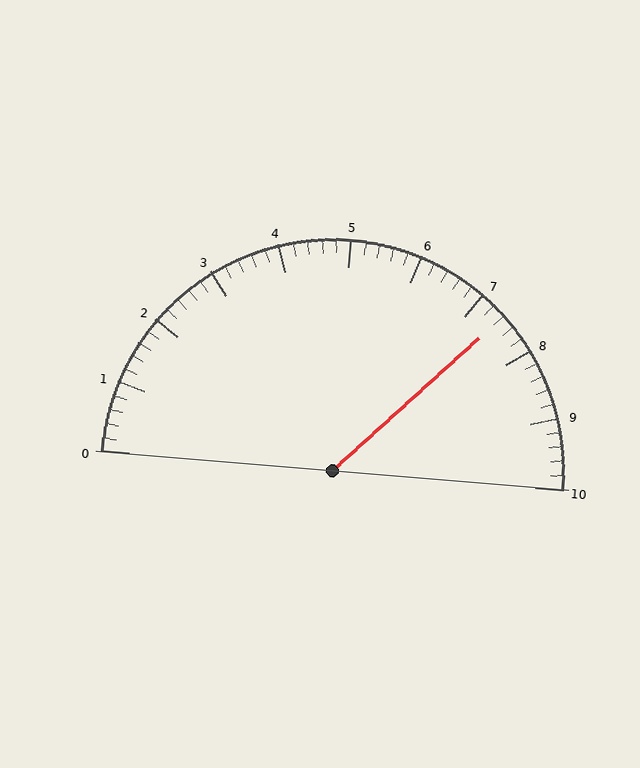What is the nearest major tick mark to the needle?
The nearest major tick mark is 7.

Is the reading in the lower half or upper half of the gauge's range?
The reading is in the upper half of the range (0 to 10).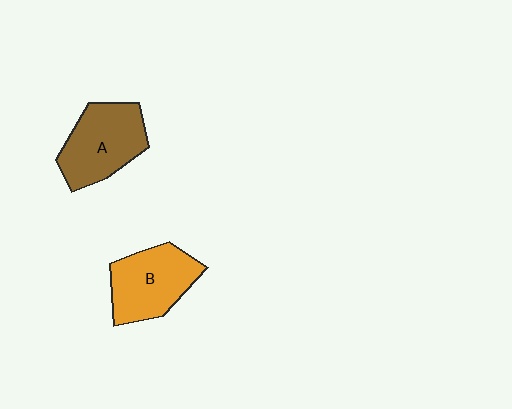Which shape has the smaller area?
Shape B (orange).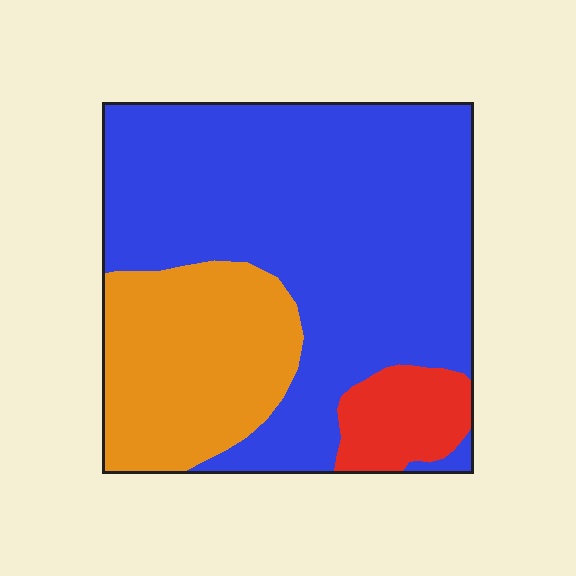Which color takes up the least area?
Red, at roughly 10%.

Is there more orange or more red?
Orange.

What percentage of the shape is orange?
Orange takes up about one quarter (1/4) of the shape.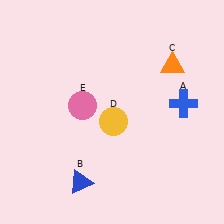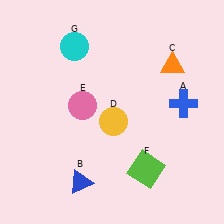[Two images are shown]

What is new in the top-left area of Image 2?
A cyan circle (G) was added in the top-left area of Image 2.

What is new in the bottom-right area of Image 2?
A lime square (F) was added in the bottom-right area of Image 2.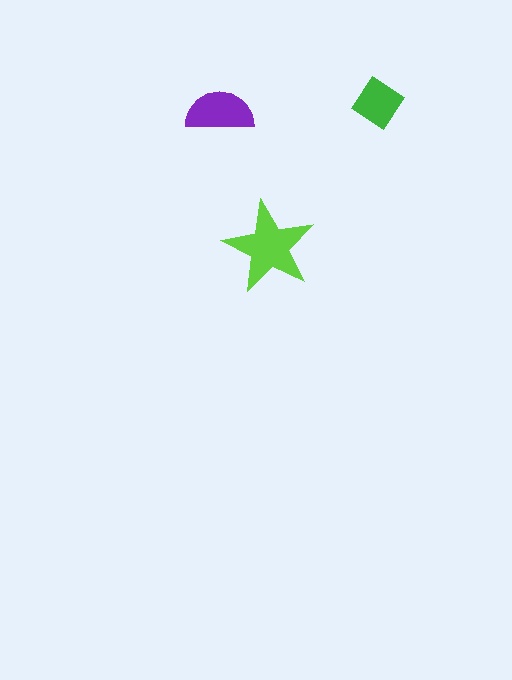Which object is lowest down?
The lime star is bottommost.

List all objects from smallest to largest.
The green diamond, the purple semicircle, the lime star.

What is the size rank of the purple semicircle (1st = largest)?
2nd.